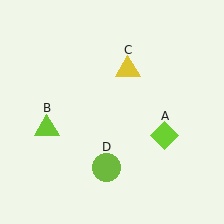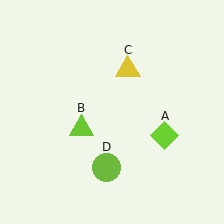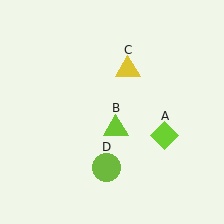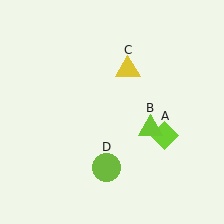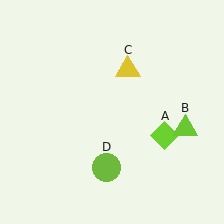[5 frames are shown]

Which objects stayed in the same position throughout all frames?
Lime diamond (object A) and yellow triangle (object C) and lime circle (object D) remained stationary.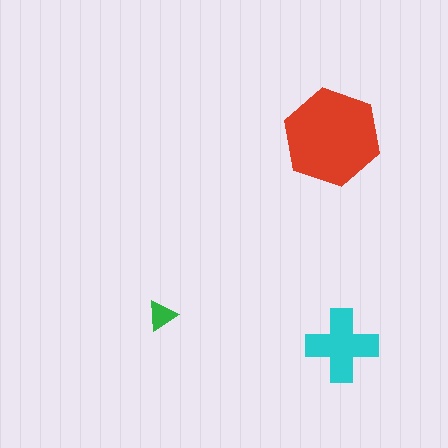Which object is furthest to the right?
The cyan cross is rightmost.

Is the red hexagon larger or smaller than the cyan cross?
Larger.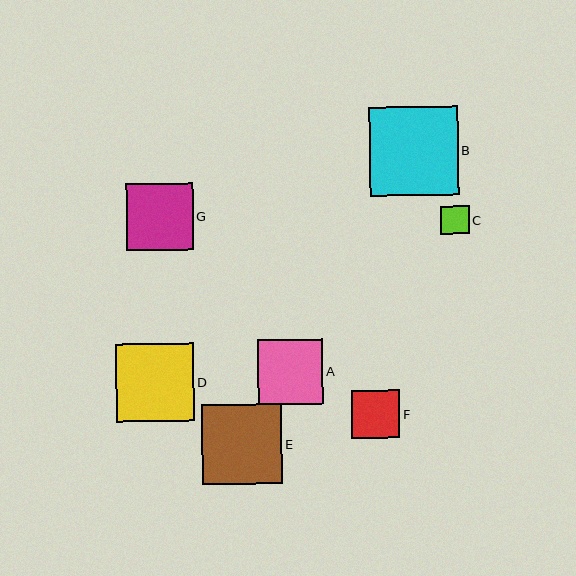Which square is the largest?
Square B is the largest with a size of approximately 89 pixels.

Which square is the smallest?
Square C is the smallest with a size of approximately 29 pixels.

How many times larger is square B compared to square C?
Square B is approximately 3.1 times the size of square C.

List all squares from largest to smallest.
From largest to smallest: B, E, D, G, A, F, C.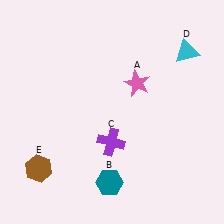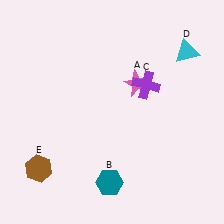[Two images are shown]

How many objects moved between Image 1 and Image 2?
1 object moved between the two images.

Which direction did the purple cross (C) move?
The purple cross (C) moved up.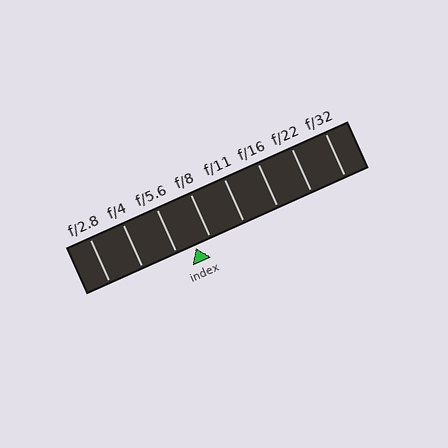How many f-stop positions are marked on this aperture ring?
There are 8 f-stop positions marked.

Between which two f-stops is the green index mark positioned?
The index mark is between f/5.6 and f/8.